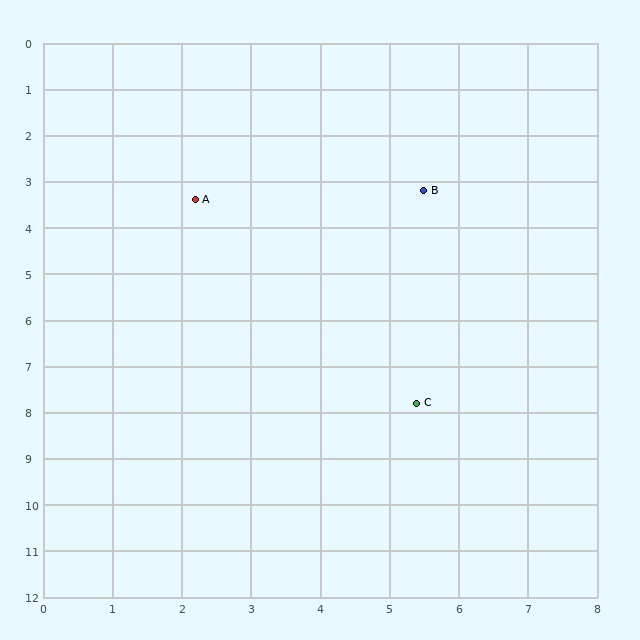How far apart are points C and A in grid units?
Points C and A are about 5.4 grid units apart.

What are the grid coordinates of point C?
Point C is at approximately (5.4, 7.8).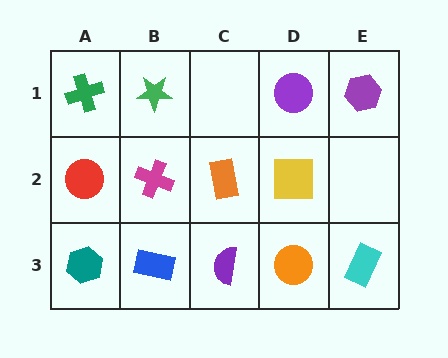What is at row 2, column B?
A magenta cross.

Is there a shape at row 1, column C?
No, that cell is empty.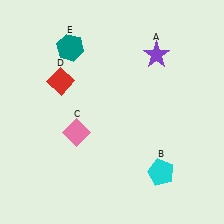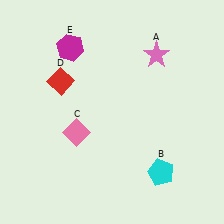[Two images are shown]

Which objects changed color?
A changed from purple to pink. E changed from teal to magenta.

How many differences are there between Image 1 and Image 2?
There are 2 differences between the two images.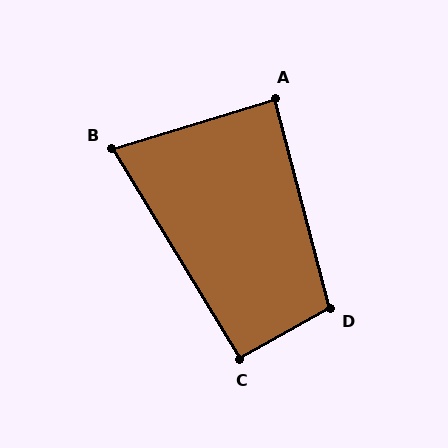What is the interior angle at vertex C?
Approximately 92 degrees (approximately right).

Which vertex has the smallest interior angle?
B, at approximately 76 degrees.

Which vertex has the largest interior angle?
D, at approximately 104 degrees.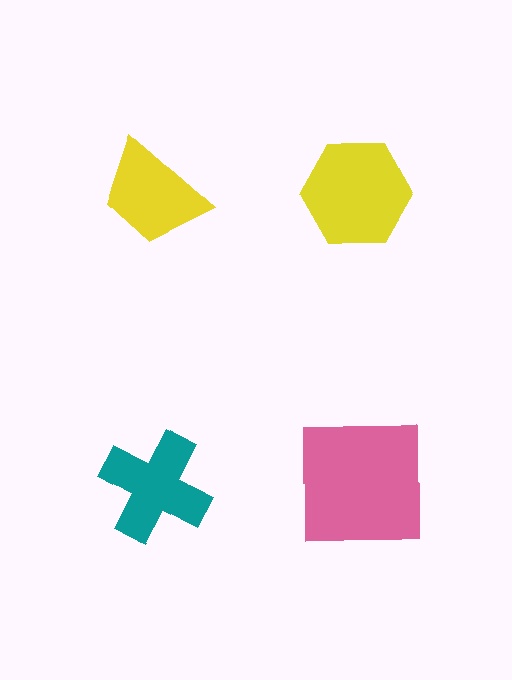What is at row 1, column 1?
A yellow trapezoid.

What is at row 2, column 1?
A teal cross.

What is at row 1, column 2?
A yellow hexagon.